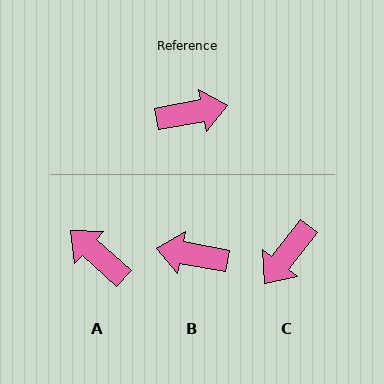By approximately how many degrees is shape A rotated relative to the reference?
Approximately 127 degrees counter-clockwise.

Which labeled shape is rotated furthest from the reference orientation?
B, about 159 degrees away.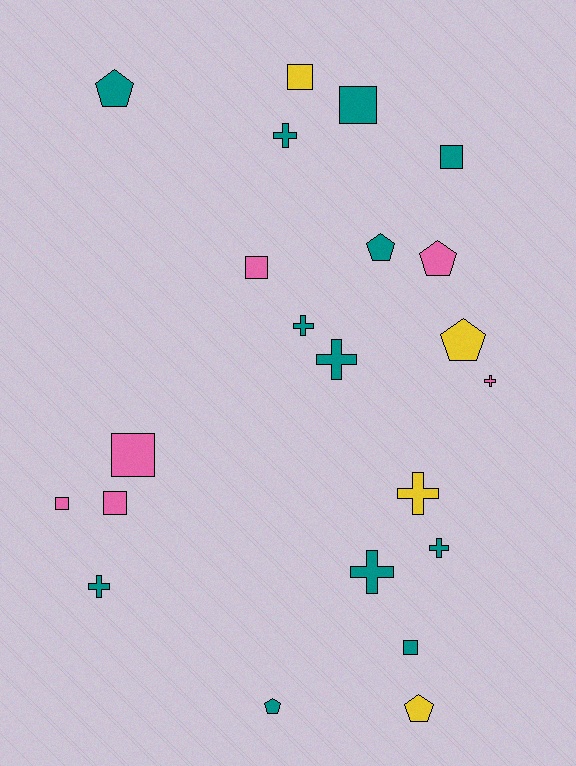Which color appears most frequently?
Teal, with 12 objects.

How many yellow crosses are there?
There is 1 yellow cross.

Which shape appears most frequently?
Cross, with 8 objects.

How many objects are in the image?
There are 22 objects.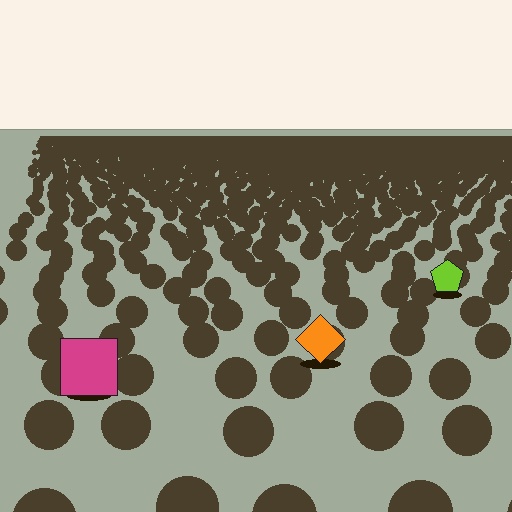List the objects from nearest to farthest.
From nearest to farthest: the magenta square, the orange diamond, the lime pentagon.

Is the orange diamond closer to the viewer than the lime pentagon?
Yes. The orange diamond is closer — you can tell from the texture gradient: the ground texture is coarser near it.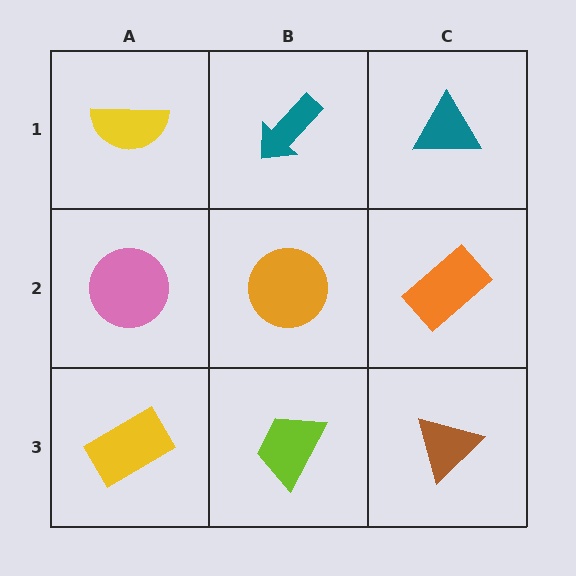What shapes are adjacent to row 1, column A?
A pink circle (row 2, column A), a teal arrow (row 1, column B).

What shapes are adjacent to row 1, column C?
An orange rectangle (row 2, column C), a teal arrow (row 1, column B).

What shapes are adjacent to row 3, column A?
A pink circle (row 2, column A), a lime trapezoid (row 3, column B).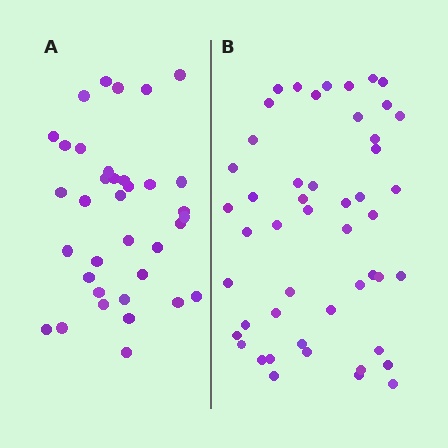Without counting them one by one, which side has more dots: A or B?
Region B (the right region) has more dots.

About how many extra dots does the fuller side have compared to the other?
Region B has approximately 15 more dots than region A.